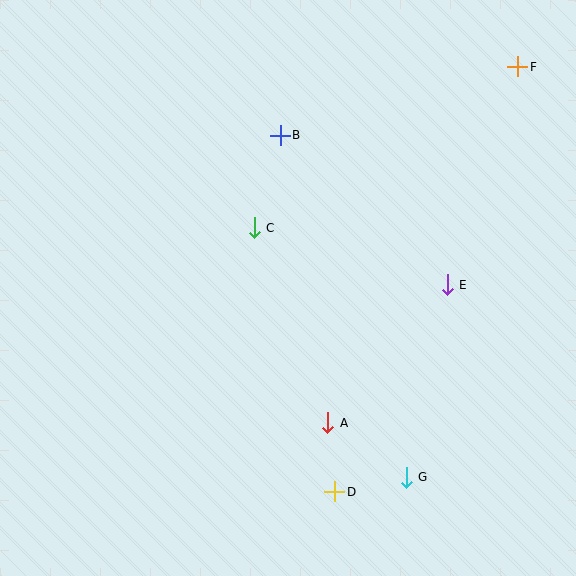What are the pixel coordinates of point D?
Point D is at (335, 492).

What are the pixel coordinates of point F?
Point F is at (518, 67).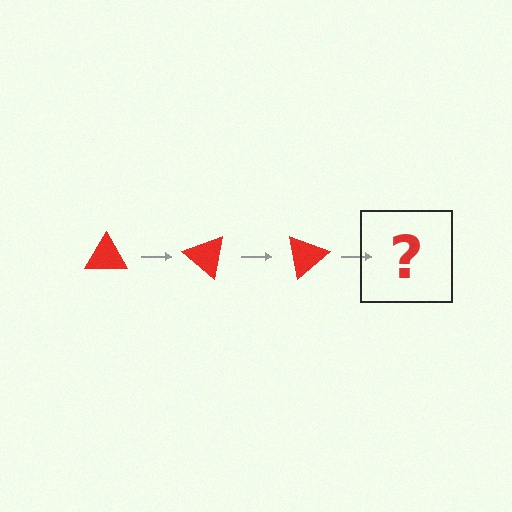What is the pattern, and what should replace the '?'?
The pattern is that the triangle rotates 40 degrees each step. The '?' should be a red triangle rotated 120 degrees.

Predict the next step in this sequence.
The next step is a red triangle rotated 120 degrees.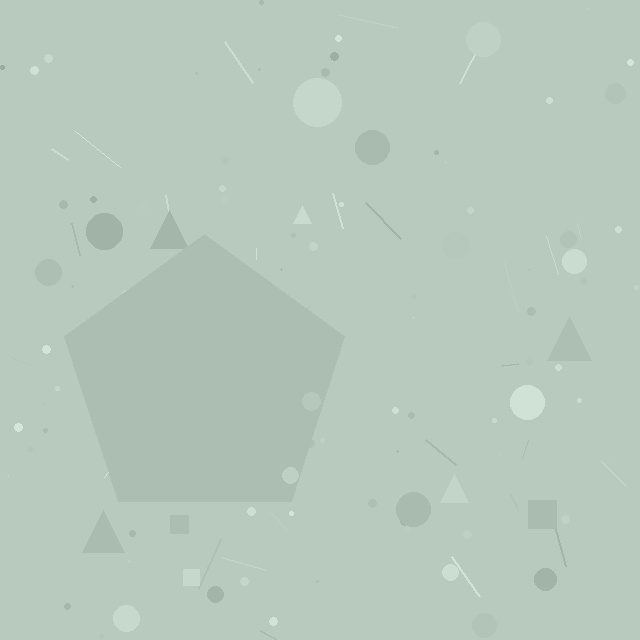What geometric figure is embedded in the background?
A pentagon is embedded in the background.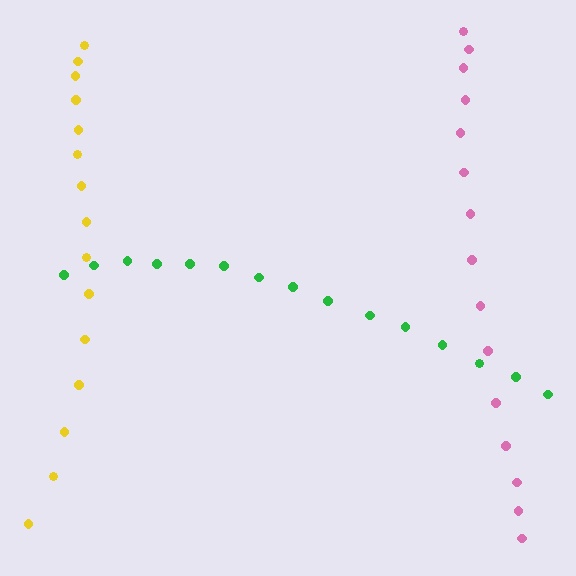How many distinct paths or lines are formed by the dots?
There are 3 distinct paths.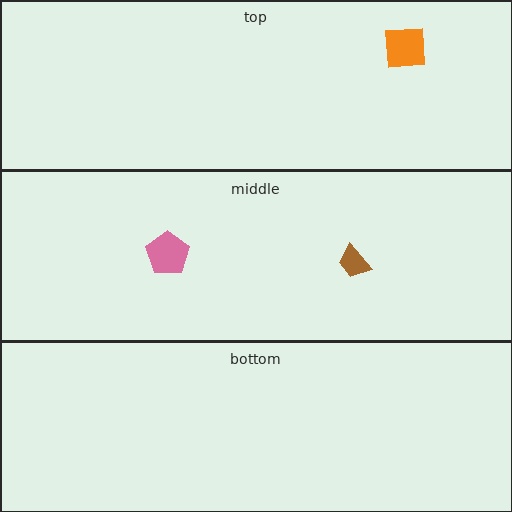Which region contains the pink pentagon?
The middle region.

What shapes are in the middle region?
The brown trapezoid, the pink pentagon.